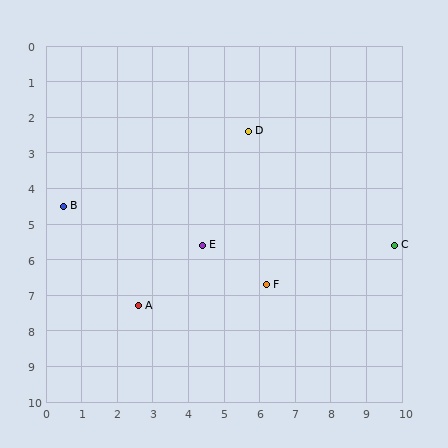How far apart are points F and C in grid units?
Points F and C are about 3.8 grid units apart.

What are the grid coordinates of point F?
Point F is at approximately (6.2, 6.7).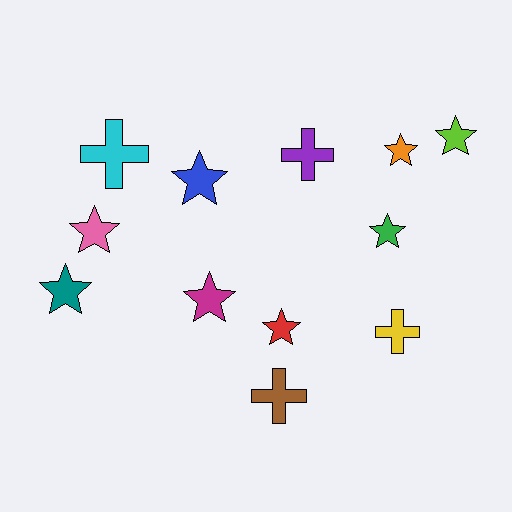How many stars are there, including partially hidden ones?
There are 8 stars.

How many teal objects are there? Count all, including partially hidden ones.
There is 1 teal object.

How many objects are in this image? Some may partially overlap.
There are 12 objects.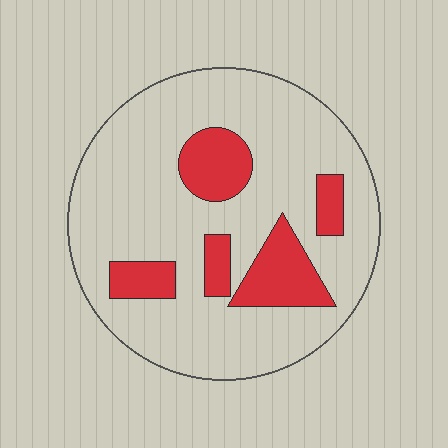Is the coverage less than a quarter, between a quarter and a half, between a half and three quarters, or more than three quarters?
Less than a quarter.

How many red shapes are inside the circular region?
5.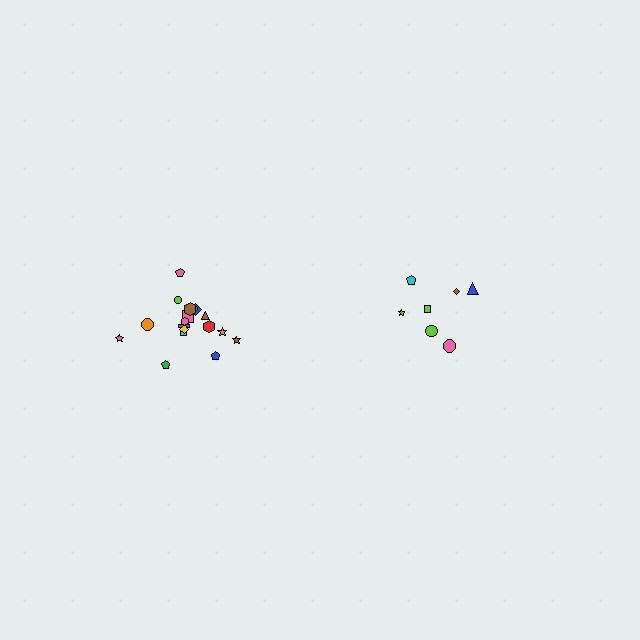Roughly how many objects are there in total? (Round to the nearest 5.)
Roughly 25 objects in total.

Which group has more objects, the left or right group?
The left group.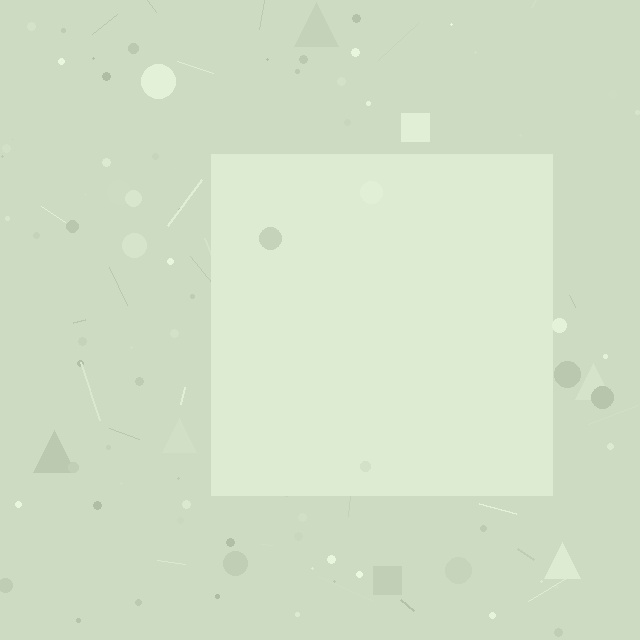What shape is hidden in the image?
A square is hidden in the image.